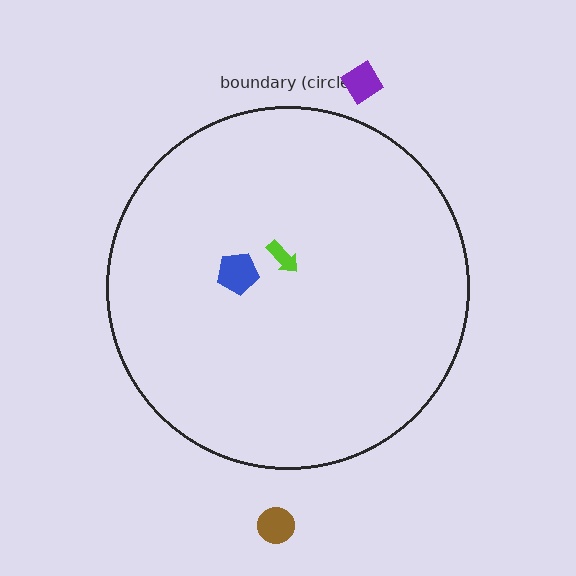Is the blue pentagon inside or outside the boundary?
Inside.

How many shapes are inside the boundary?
2 inside, 2 outside.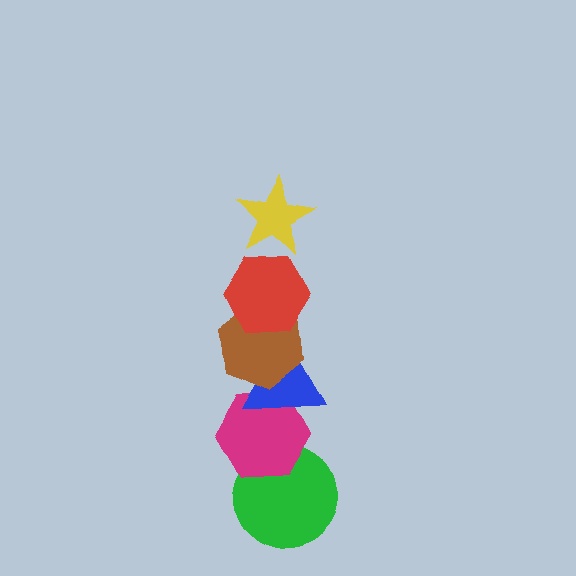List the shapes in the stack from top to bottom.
From top to bottom: the yellow star, the red hexagon, the brown hexagon, the blue triangle, the magenta hexagon, the green circle.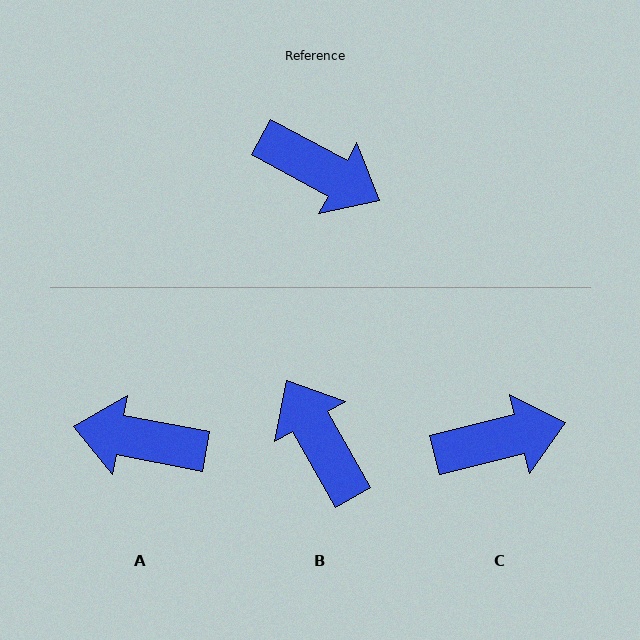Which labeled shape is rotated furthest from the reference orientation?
A, about 163 degrees away.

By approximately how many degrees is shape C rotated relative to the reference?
Approximately 42 degrees counter-clockwise.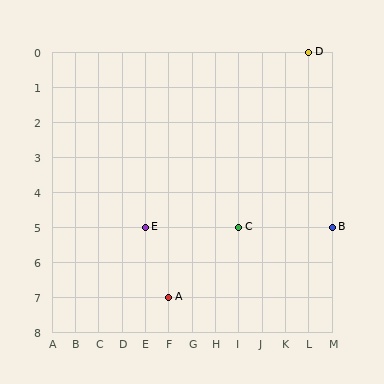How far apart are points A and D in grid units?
Points A and D are 6 columns and 7 rows apart (about 9.2 grid units diagonally).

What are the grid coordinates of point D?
Point D is at grid coordinates (L, 0).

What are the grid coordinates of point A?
Point A is at grid coordinates (F, 7).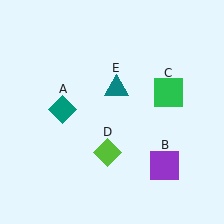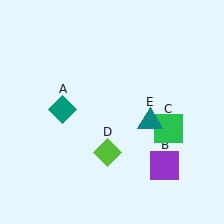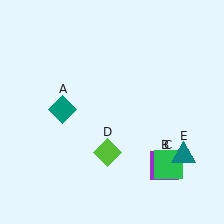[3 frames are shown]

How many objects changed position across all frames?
2 objects changed position: green square (object C), teal triangle (object E).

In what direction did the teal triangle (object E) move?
The teal triangle (object E) moved down and to the right.